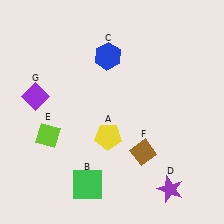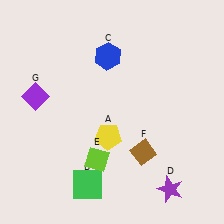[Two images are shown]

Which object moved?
The lime diamond (E) moved right.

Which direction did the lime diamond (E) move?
The lime diamond (E) moved right.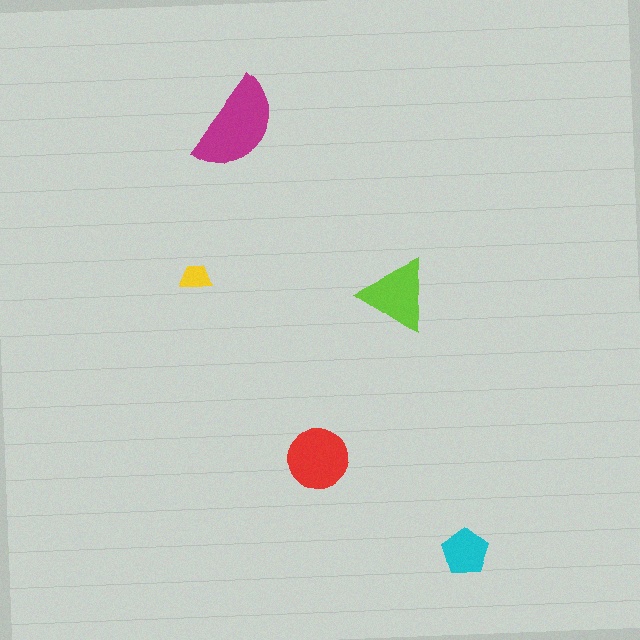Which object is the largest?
The magenta semicircle.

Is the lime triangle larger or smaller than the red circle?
Smaller.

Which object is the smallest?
The yellow trapezoid.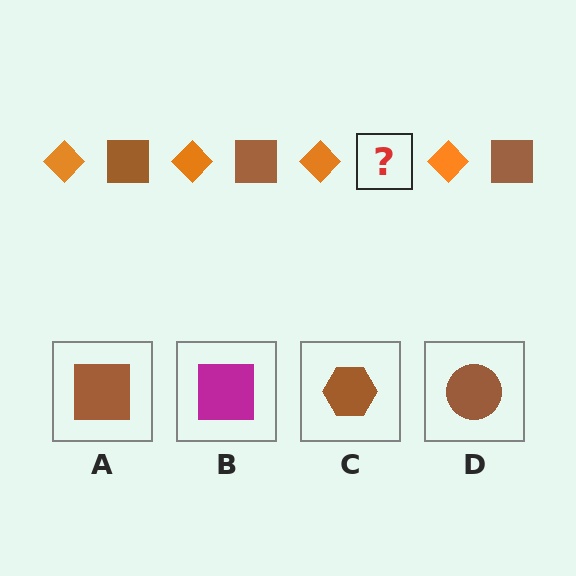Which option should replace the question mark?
Option A.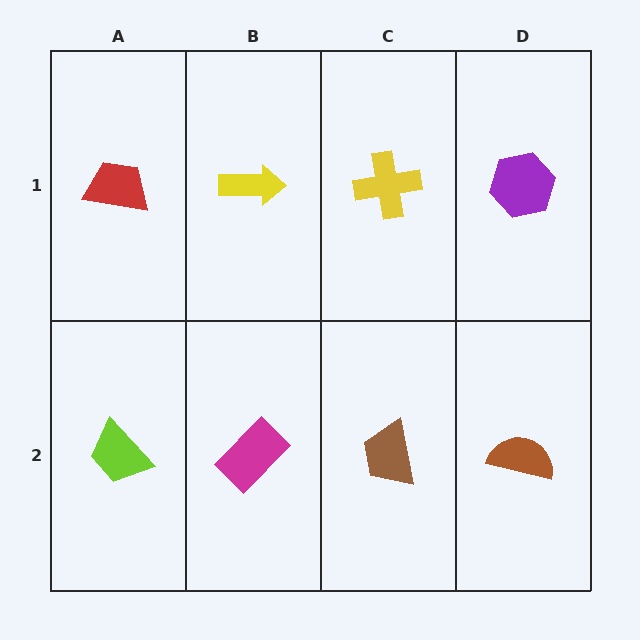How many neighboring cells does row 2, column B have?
3.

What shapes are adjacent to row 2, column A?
A red trapezoid (row 1, column A), a magenta rectangle (row 2, column B).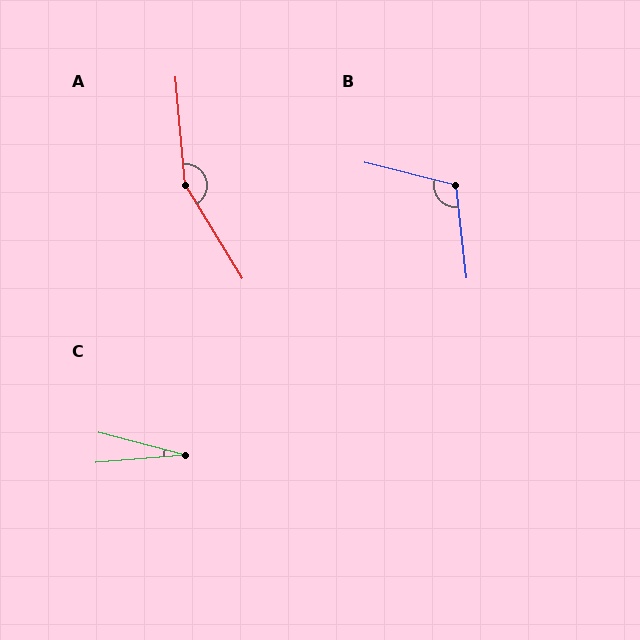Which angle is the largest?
A, at approximately 154 degrees.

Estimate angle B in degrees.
Approximately 111 degrees.